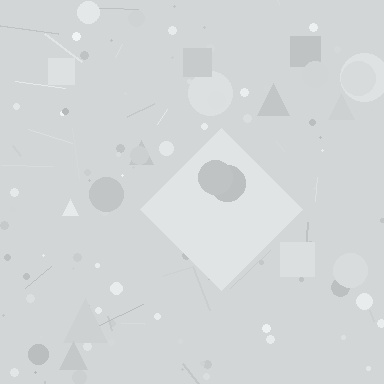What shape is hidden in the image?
A diamond is hidden in the image.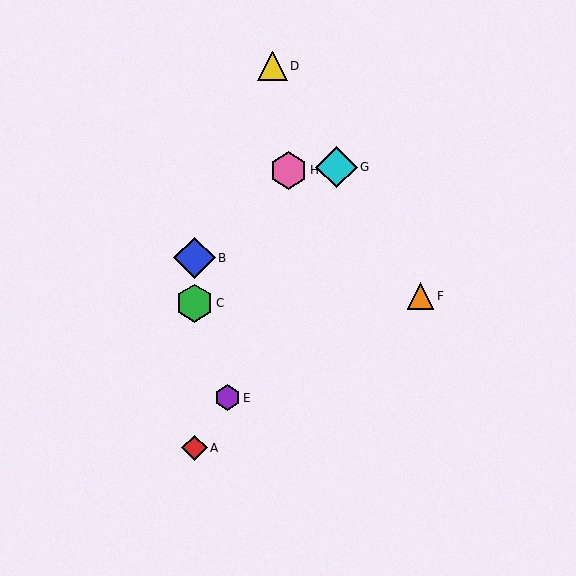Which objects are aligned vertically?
Objects A, B, C are aligned vertically.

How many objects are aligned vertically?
3 objects (A, B, C) are aligned vertically.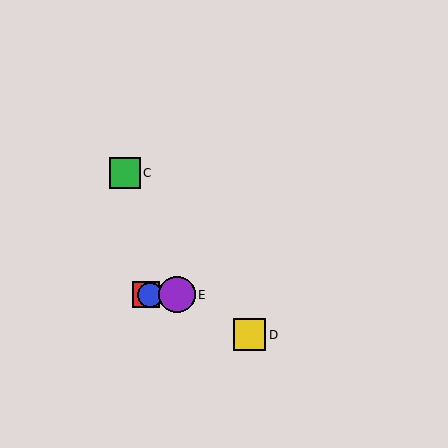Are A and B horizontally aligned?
Yes, both are at y≈295.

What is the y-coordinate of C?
Object C is at y≈173.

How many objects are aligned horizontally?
3 objects (A, B, E) are aligned horizontally.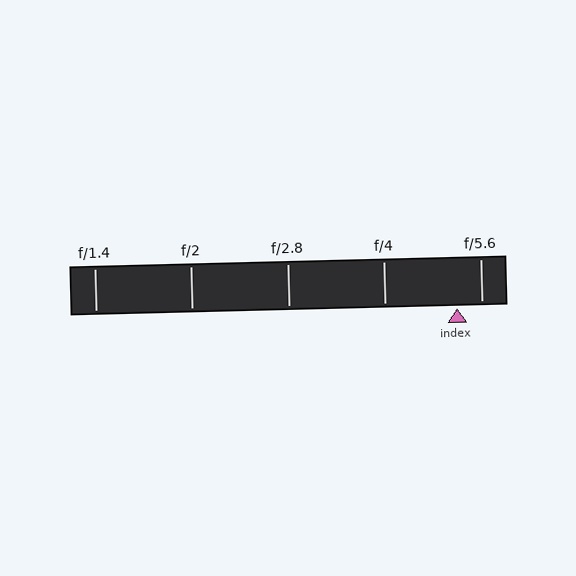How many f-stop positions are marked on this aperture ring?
There are 5 f-stop positions marked.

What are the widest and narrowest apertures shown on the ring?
The widest aperture shown is f/1.4 and the narrowest is f/5.6.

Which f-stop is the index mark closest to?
The index mark is closest to f/5.6.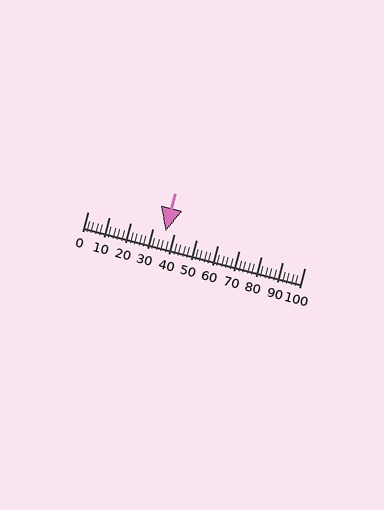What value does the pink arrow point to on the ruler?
The pink arrow points to approximately 36.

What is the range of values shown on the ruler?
The ruler shows values from 0 to 100.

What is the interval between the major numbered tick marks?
The major tick marks are spaced 10 units apart.